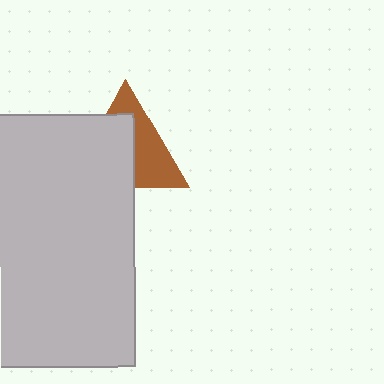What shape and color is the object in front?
The object in front is a light gray rectangle.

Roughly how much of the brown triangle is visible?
About half of it is visible (roughly 46%).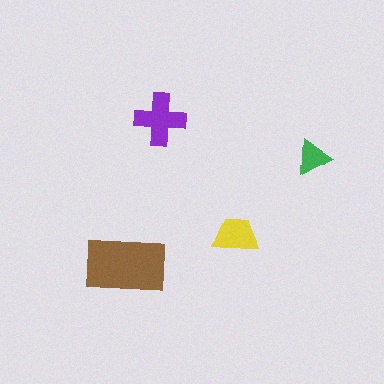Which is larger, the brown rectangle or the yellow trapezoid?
The brown rectangle.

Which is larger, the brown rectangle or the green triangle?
The brown rectangle.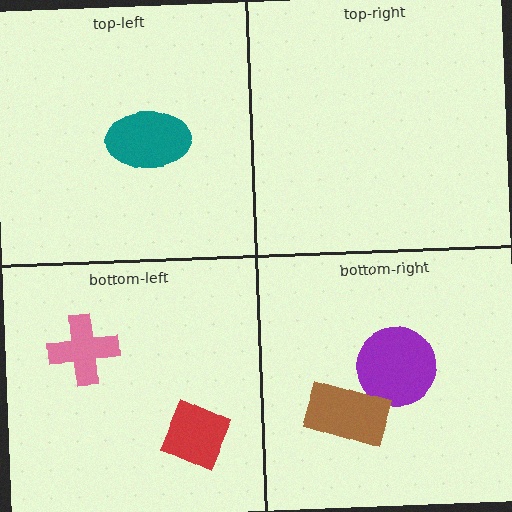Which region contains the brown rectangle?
The bottom-right region.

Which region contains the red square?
The bottom-left region.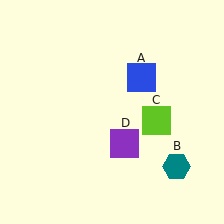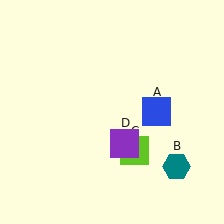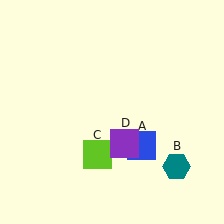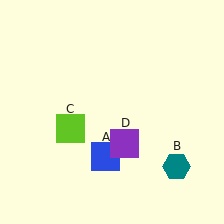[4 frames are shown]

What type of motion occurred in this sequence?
The blue square (object A), lime square (object C) rotated clockwise around the center of the scene.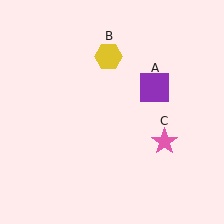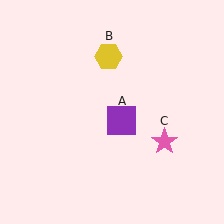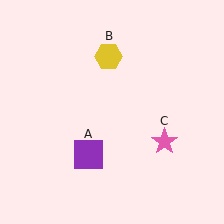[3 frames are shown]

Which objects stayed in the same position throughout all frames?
Yellow hexagon (object B) and pink star (object C) remained stationary.